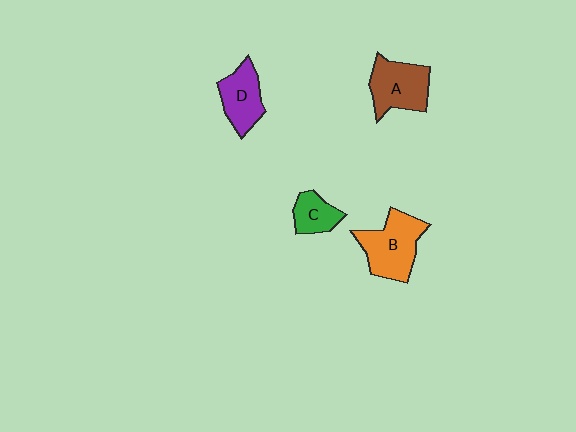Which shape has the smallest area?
Shape C (green).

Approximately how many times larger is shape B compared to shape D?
Approximately 1.4 times.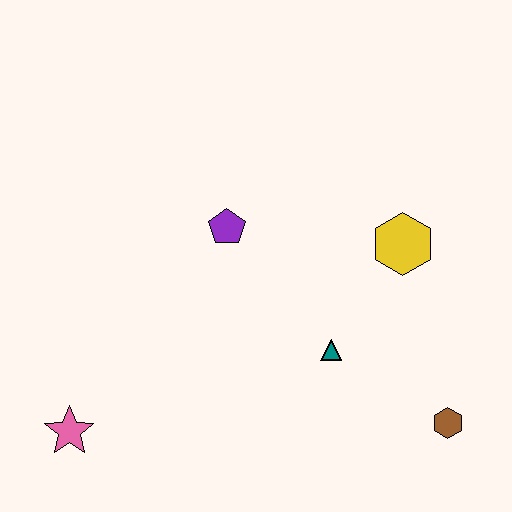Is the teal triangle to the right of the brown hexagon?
No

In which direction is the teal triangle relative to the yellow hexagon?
The teal triangle is below the yellow hexagon.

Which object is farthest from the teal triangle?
The pink star is farthest from the teal triangle.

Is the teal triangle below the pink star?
No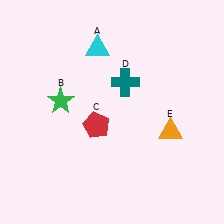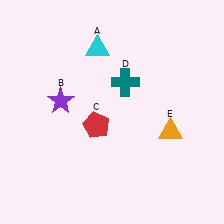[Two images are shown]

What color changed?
The star (B) changed from green in Image 1 to purple in Image 2.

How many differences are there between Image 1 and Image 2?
There is 1 difference between the two images.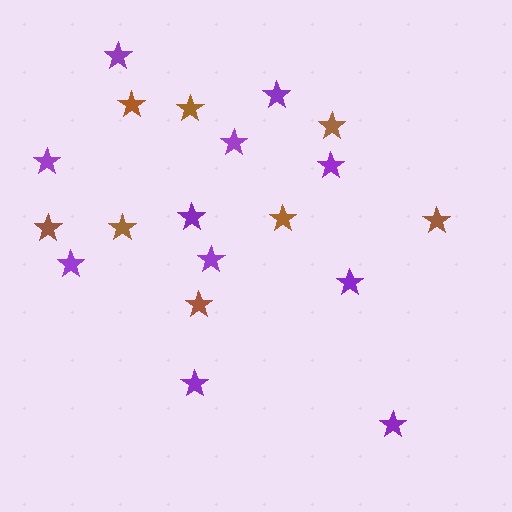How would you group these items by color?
There are 2 groups: one group of purple stars (11) and one group of brown stars (8).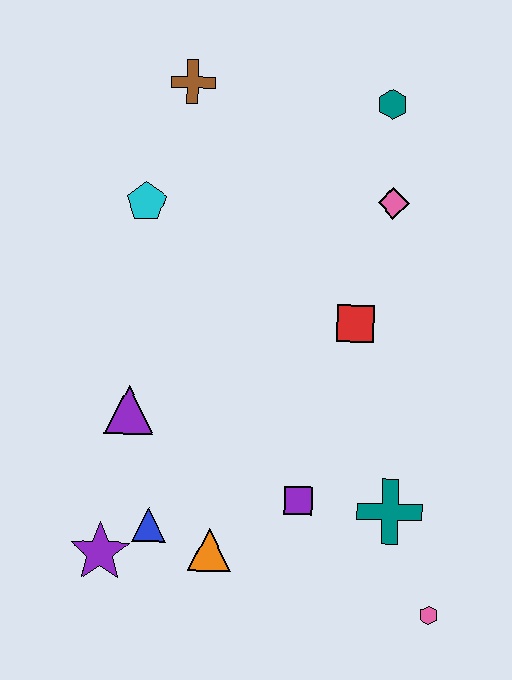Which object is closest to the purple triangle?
The blue triangle is closest to the purple triangle.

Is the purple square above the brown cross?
No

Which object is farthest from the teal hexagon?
The purple star is farthest from the teal hexagon.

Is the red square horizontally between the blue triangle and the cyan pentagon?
No